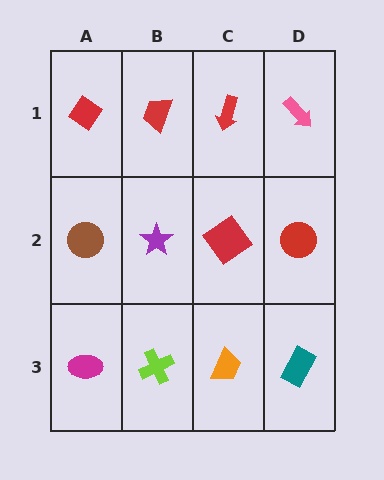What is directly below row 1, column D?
A red circle.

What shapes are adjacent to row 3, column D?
A red circle (row 2, column D), an orange trapezoid (row 3, column C).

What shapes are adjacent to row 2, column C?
A red arrow (row 1, column C), an orange trapezoid (row 3, column C), a purple star (row 2, column B), a red circle (row 2, column D).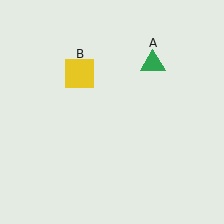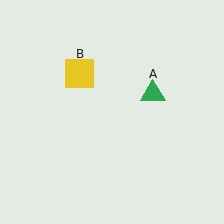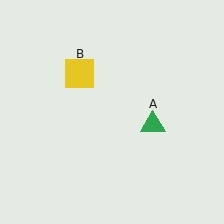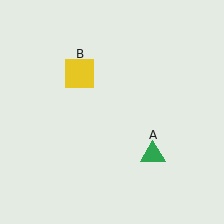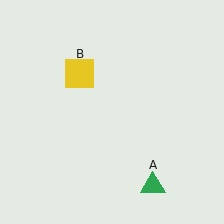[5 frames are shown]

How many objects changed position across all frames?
1 object changed position: green triangle (object A).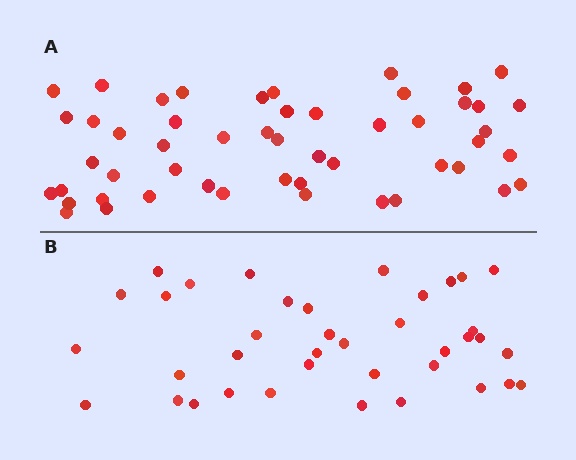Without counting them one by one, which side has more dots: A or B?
Region A (the top region) has more dots.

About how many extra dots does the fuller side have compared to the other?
Region A has approximately 15 more dots than region B.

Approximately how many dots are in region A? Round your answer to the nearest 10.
About 50 dots. (The exact count is 51, which rounds to 50.)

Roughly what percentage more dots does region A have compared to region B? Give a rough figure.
About 35% more.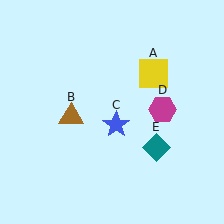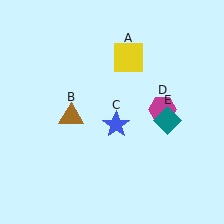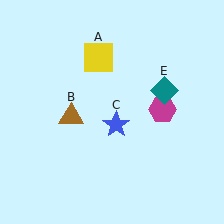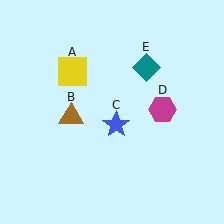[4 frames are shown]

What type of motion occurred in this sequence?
The yellow square (object A), teal diamond (object E) rotated counterclockwise around the center of the scene.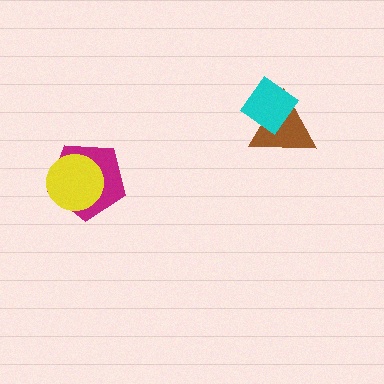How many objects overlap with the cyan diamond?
1 object overlaps with the cyan diamond.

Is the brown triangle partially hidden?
Yes, it is partially covered by another shape.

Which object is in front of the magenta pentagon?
The yellow circle is in front of the magenta pentagon.